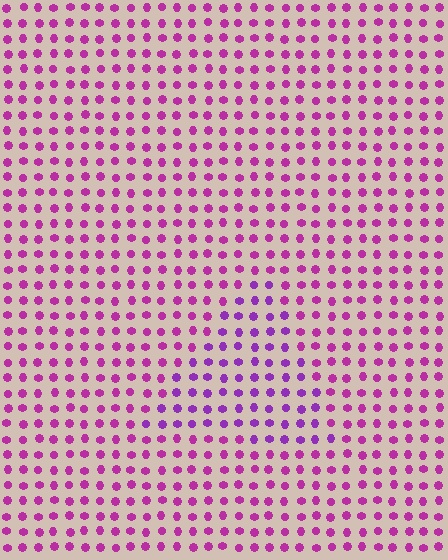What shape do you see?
I see a triangle.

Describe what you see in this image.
The image is filled with small magenta elements in a uniform arrangement. A triangle-shaped region is visible where the elements are tinted to a slightly different hue, forming a subtle color boundary.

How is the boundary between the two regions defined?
The boundary is defined purely by a slight shift in hue (about 27 degrees). Spacing, size, and orientation are identical on both sides.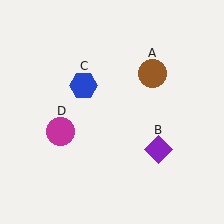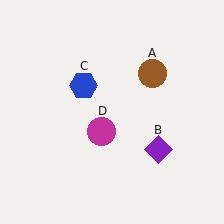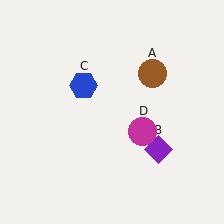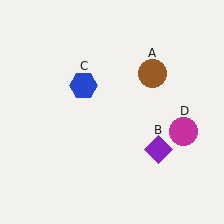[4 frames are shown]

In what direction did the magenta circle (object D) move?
The magenta circle (object D) moved right.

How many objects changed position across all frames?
1 object changed position: magenta circle (object D).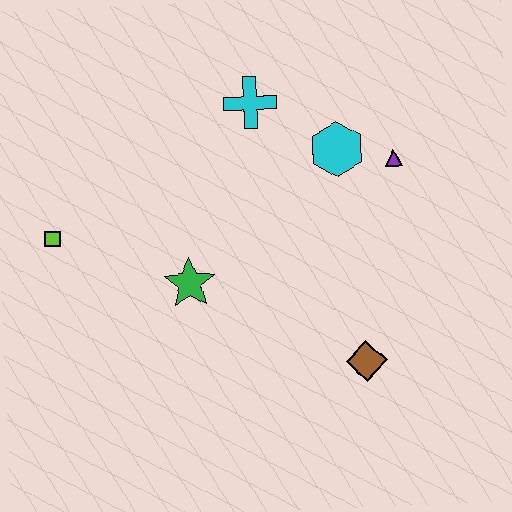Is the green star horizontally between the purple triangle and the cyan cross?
No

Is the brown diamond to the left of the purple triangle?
Yes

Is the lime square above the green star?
Yes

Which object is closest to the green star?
The lime square is closest to the green star.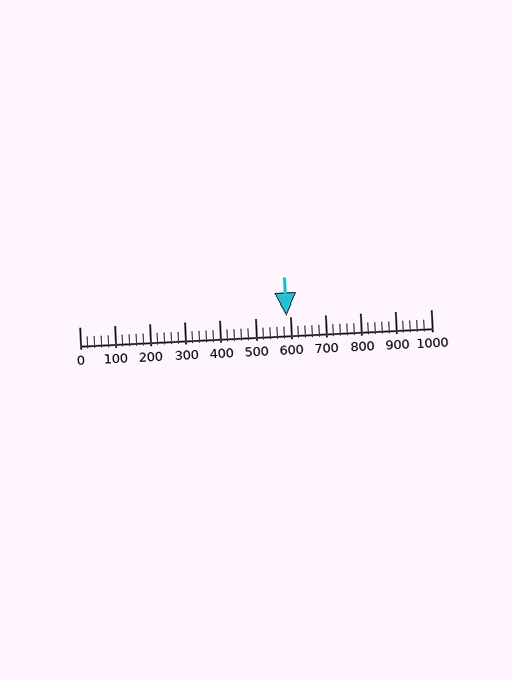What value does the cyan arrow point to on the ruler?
The cyan arrow points to approximately 589.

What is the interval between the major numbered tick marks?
The major tick marks are spaced 100 units apart.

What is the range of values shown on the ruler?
The ruler shows values from 0 to 1000.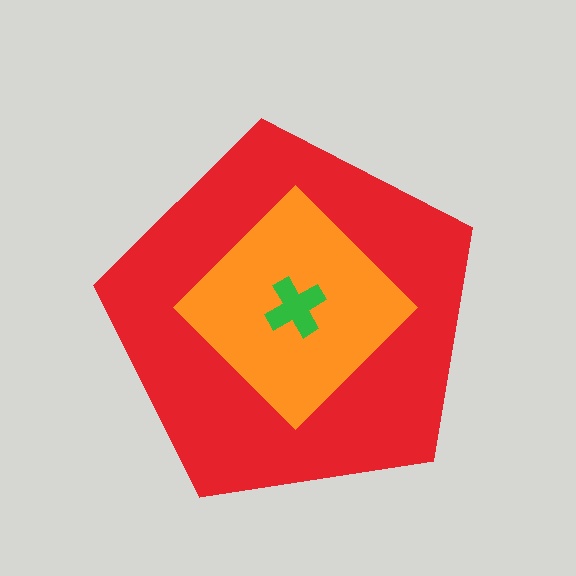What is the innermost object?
The green cross.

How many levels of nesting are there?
3.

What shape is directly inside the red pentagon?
The orange diamond.